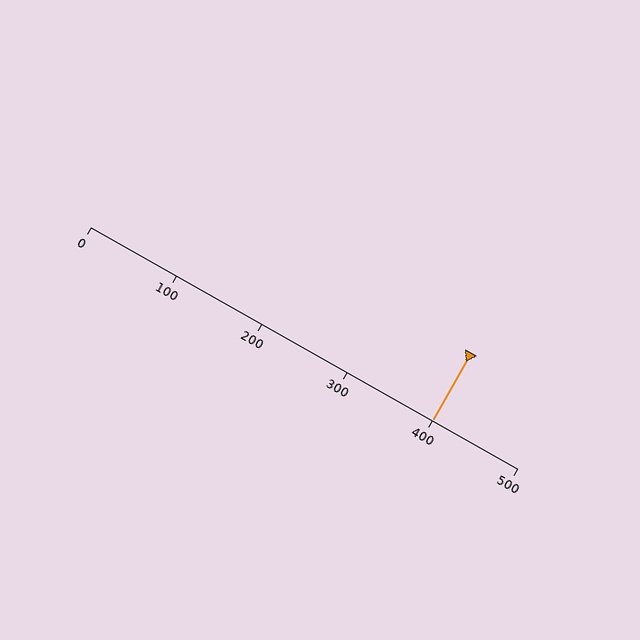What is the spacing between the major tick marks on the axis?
The major ticks are spaced 100 apart.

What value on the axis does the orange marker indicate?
The marker indicates approximately 400.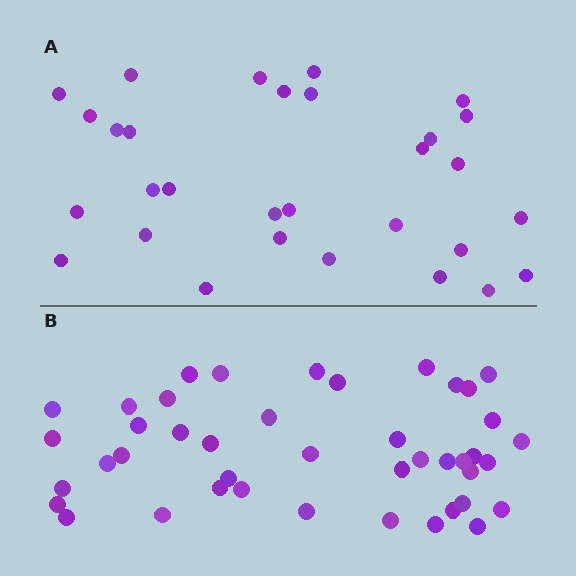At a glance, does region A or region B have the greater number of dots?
Region B (the bottom region) has more dots.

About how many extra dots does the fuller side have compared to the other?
Region B has approximately 15 more dots than region A.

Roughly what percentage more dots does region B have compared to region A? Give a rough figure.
About 45% more.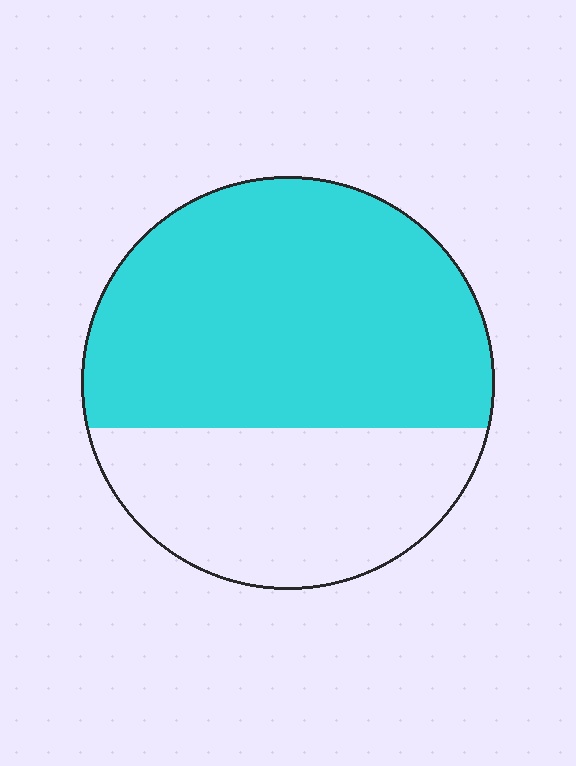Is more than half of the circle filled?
Yes.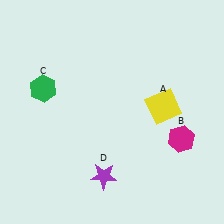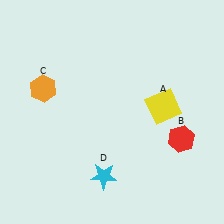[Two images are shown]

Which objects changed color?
B changed from magenta to red. C changed from green to orange. D changed from purple to cyan.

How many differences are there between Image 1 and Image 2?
There are 3 differences between the two images.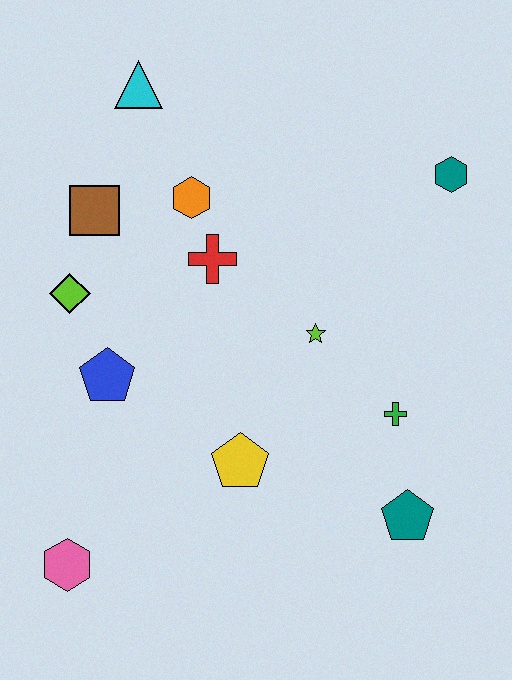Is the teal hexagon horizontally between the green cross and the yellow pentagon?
No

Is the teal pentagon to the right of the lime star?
Yes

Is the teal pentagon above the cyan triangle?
No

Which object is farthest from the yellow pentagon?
The cyan triangle is farthest from the yellow pentagon.